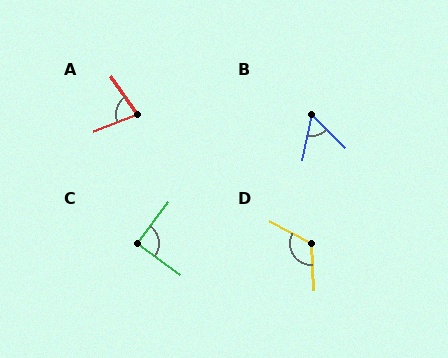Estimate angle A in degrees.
Approximately 76 degrees.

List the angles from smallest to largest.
B (56°), A (76°), C (89°), D (121°).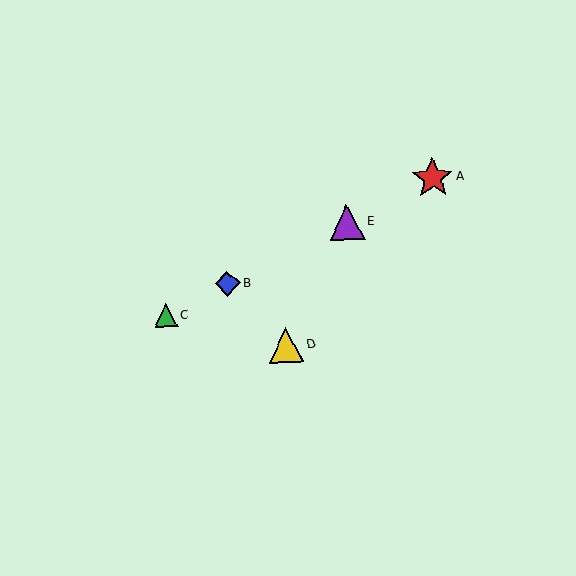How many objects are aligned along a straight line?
4 objects (A, B, C, E) are aligned along a straight line.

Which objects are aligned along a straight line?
Objects A, B, C, E are aligned along a straight line.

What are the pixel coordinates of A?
Object A is at (432, 178).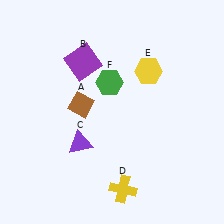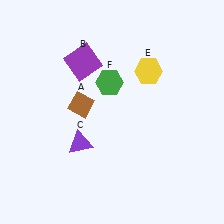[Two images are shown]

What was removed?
The yellow cross (D) was removed in Image 2.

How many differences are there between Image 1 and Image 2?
There is 1 difference between the two images.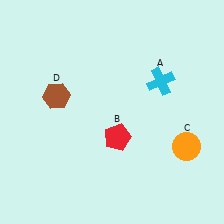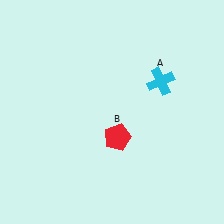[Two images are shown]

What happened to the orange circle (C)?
The orange circle (C) was removed in Image 2. It was in the bottom-right area of Image 1.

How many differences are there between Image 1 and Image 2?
There are 2 differences between the two images.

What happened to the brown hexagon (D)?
The brown hexagon (D) was removed in Image 2. It was in the top-left area of Image 1.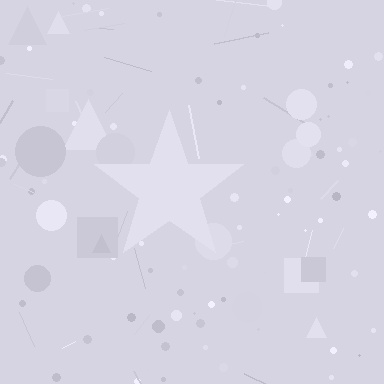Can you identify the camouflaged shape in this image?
The camouflaged shape is a star.